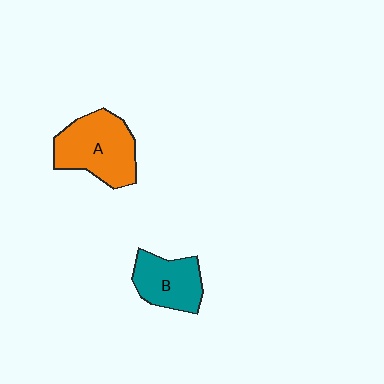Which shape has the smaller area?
Shape B (teal).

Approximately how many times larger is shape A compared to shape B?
Approximately 1.4 times.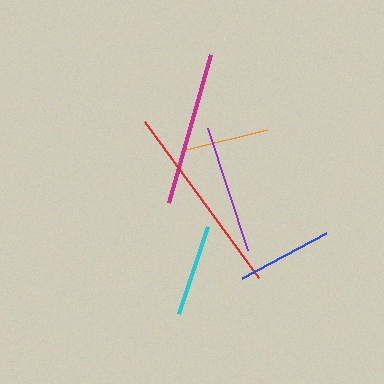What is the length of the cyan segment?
The cyan segment is approximately 92 pixels long.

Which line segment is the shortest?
The orange line is the shortest at approximately 83 pixels.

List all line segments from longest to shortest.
From longest to shortest: red, magenta, purple, blue, cyan, orange.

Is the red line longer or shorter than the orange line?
The red line is longer than the orange line.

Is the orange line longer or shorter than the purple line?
The purple line is longer than the orange line.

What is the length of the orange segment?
The orange segment is approximately 83 pixels long.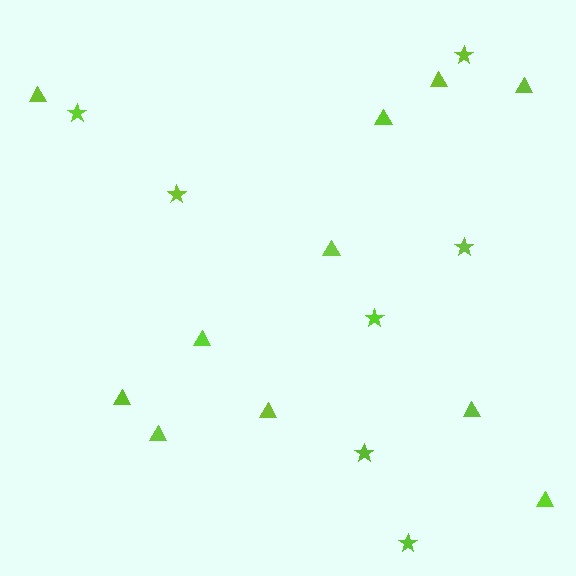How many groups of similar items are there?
There are 2 groups: one group of stars (7) and one group of triangles (11).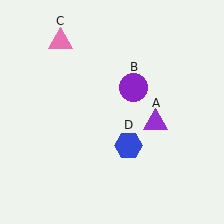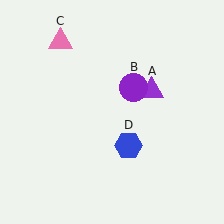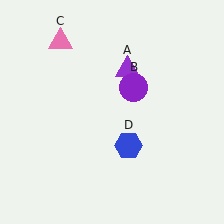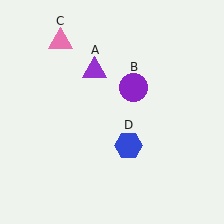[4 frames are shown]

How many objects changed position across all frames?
1 object changed position: purple triangle (object A).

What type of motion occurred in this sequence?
The purple triangle (object A) rotated counterclockwise around the center of the scene.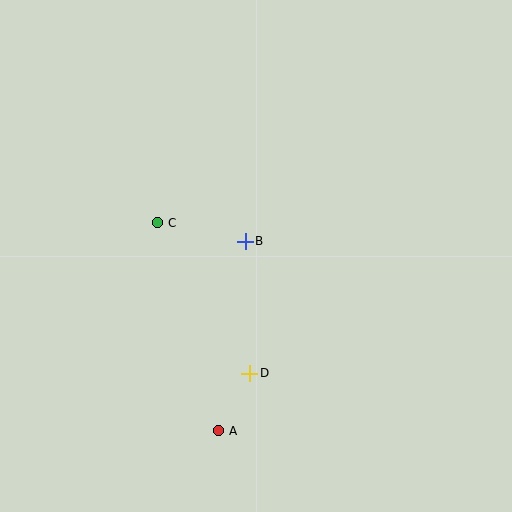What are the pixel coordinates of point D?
Point D is at (250, 373).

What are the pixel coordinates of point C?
Point C is at (158, 223).